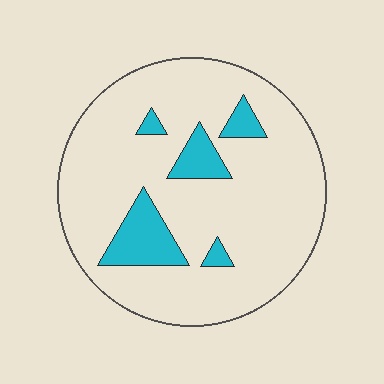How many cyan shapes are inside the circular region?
5.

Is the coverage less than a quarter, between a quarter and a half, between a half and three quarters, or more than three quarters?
Less than a quarter.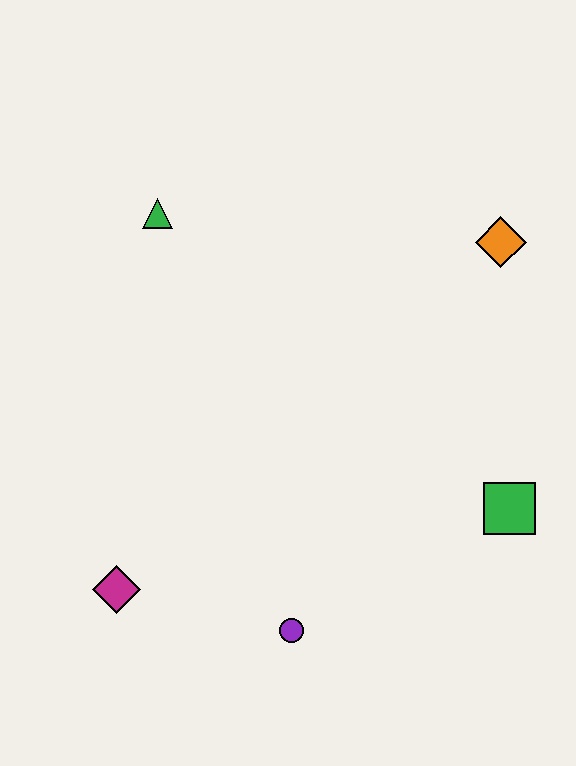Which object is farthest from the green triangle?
The green square is farthest from the green triangle.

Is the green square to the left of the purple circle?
No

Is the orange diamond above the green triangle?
No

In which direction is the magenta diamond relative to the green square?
The magenta diamond is to the left of the green square.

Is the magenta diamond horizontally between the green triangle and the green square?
No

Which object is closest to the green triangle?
The orange diamond is closest to the green triangle.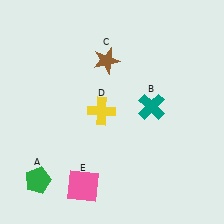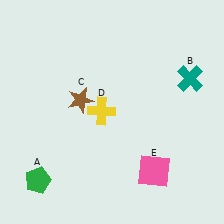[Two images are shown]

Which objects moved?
The objects that moved are: the teal cross (B), the brown star (C), the pink square (E).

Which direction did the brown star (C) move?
The brown star (C) moved down.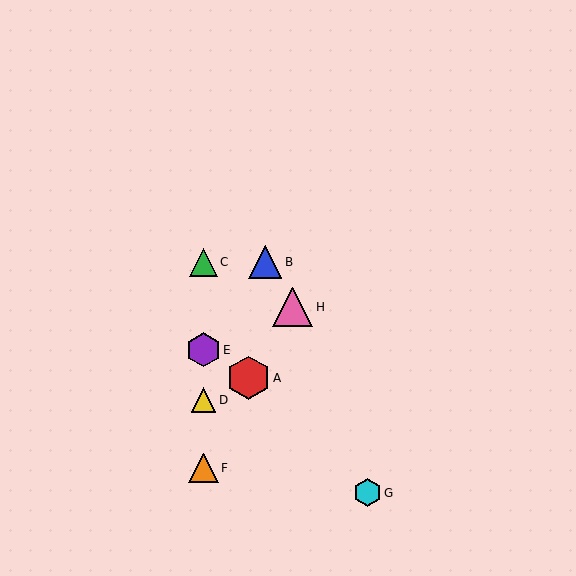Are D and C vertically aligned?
Yes, both are at x≈203.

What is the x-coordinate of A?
Object A is at x≈248.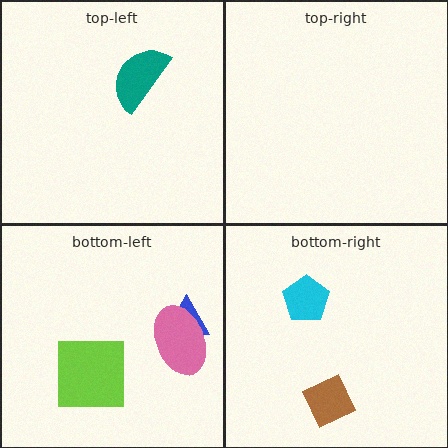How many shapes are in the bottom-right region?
2.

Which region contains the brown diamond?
The bottom-right region.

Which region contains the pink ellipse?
The bottom-left region.